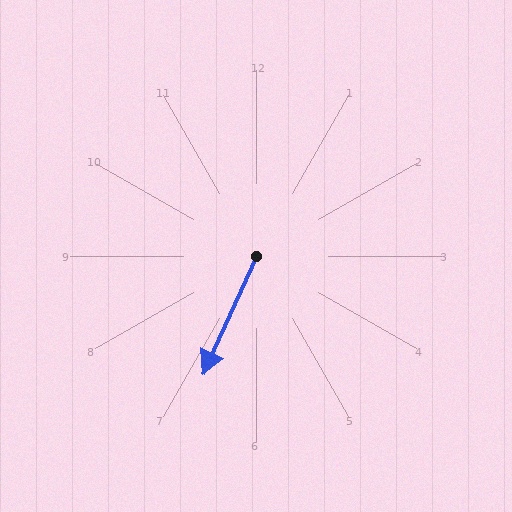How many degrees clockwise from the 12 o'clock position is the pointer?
Approximately 204 degrees.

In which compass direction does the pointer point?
Southwest.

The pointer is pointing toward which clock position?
Roughly 7 o'clock.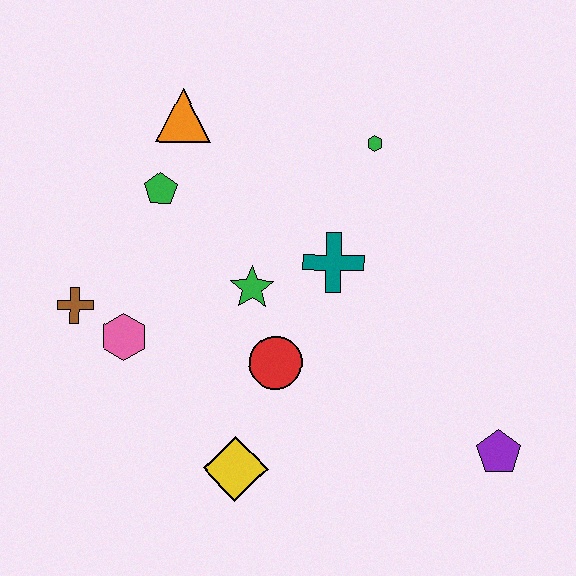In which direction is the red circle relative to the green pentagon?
The red circle is below the green pentagon.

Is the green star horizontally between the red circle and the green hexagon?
No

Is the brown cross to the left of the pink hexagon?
Yes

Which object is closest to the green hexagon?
The teal cross is closest to the green hexagon.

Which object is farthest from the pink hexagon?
The purple pentagon is farthest from the pink hexagon.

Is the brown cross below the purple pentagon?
No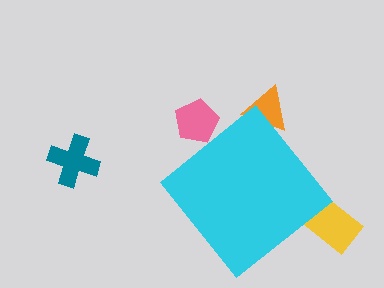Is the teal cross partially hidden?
No, the teal cross is fully visible.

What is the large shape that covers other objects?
A cyan diamond.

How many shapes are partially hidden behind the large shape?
3 shapes are partially hidden.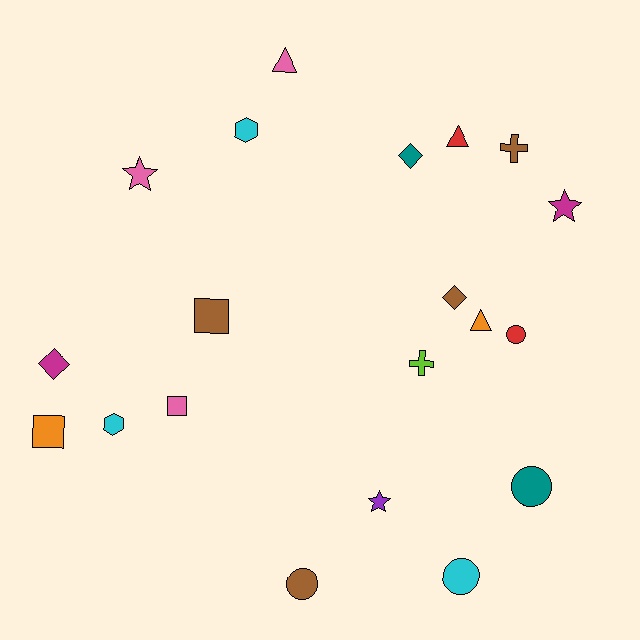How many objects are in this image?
There are 20 objects.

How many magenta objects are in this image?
There are 2 magenta objects.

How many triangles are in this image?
There are 3 triangles.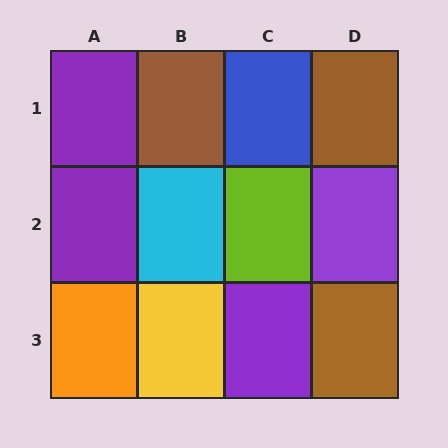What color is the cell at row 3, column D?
Brown.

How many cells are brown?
3 cells are brown.